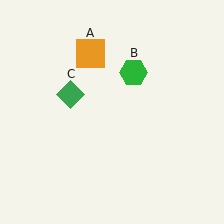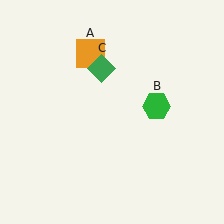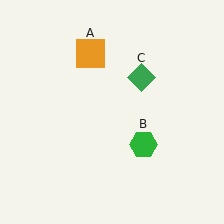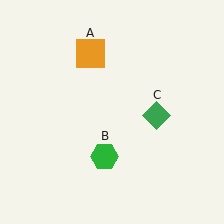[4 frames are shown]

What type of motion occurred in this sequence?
The green hexagon (object B), green diamond (object C) rotated clockwise around the center of the scene.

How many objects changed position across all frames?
2 objects changed position: green hexagon (object B), green diamond (object C).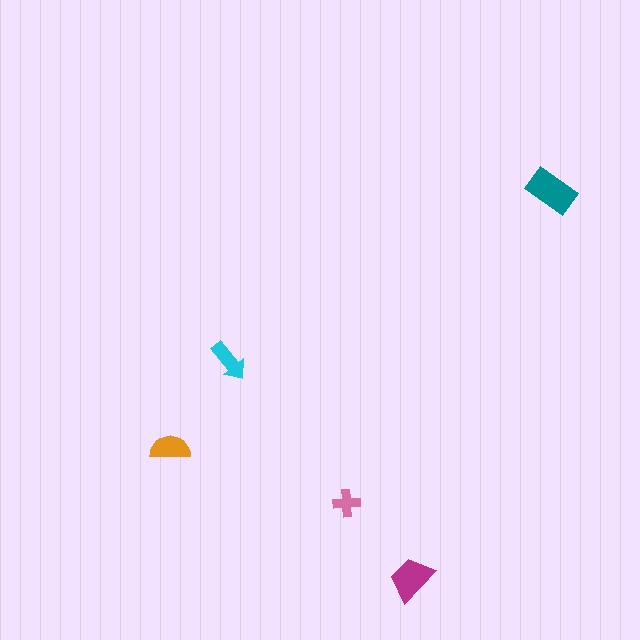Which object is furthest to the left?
The orange semicircle is leftmost.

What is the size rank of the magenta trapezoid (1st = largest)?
2nd.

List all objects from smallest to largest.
The pink cross, the cyan arrow, the orange semicircle, the magenta trapezoid, the teal rectangle.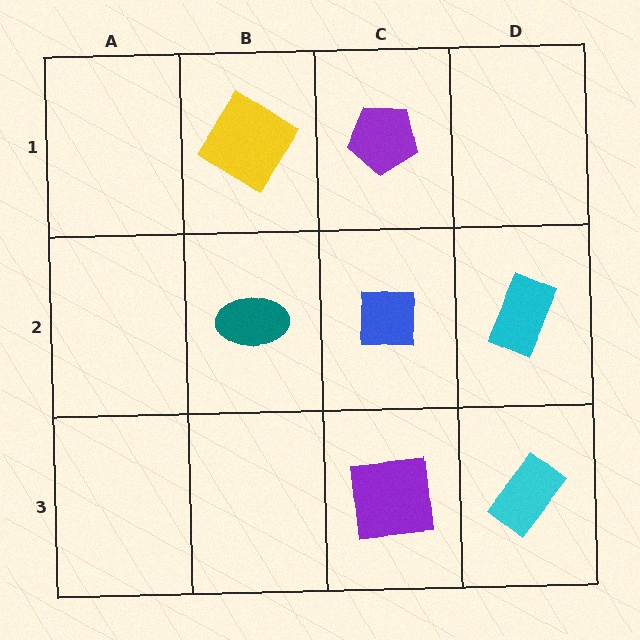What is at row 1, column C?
A purple pentagon.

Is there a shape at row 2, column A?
No, that cell is empty.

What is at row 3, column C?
A purple square.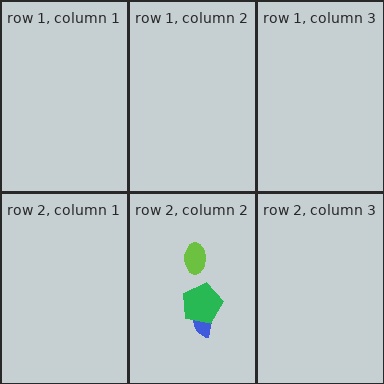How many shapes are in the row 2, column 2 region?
3.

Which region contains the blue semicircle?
The row 2, column 2 region.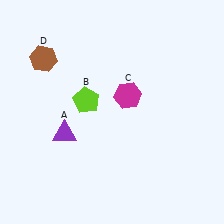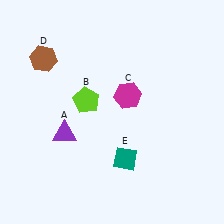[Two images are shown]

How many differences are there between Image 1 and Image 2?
There is 1 difference between the two images.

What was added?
A teal diamond (E) was added in Image 2.